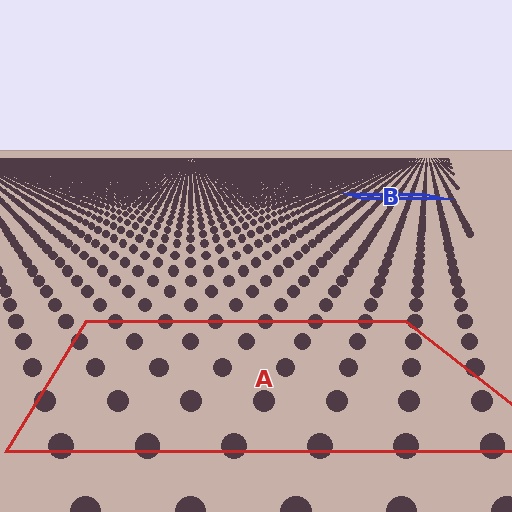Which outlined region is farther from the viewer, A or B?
Region B is farther from the viewer — the texture elements inside it appear smaller and more densely packed.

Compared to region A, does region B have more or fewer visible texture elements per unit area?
Region B has more texture elements per unit area — they are packed more densely because it is farther away.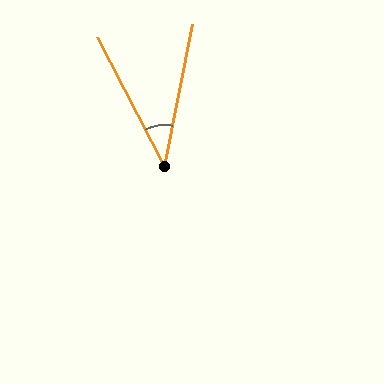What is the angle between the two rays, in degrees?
Approximately 39 degrees.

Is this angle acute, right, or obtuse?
It is acute.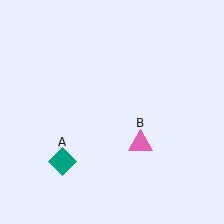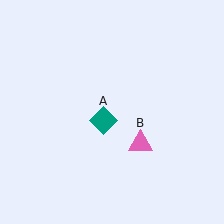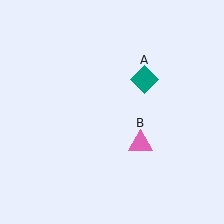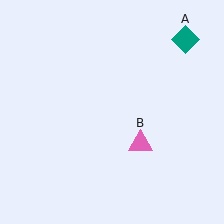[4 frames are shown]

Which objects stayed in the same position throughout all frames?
Pink triangle (object B) remained stationary.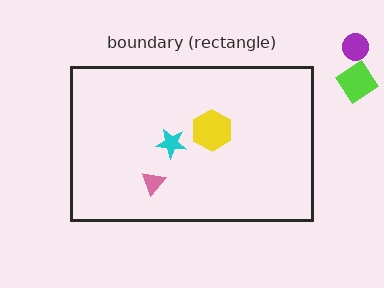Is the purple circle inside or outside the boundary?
Outside.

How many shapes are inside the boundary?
3 inside, 2 outside.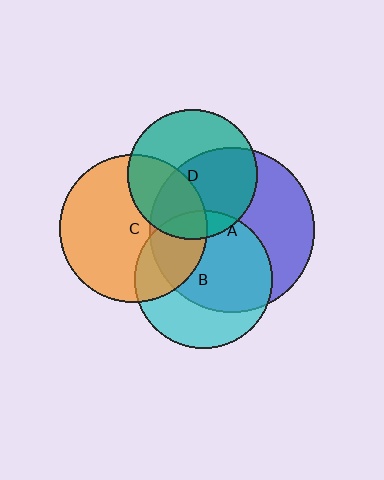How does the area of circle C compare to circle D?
Approximately 1.3 times.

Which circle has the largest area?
Circle A (blue).